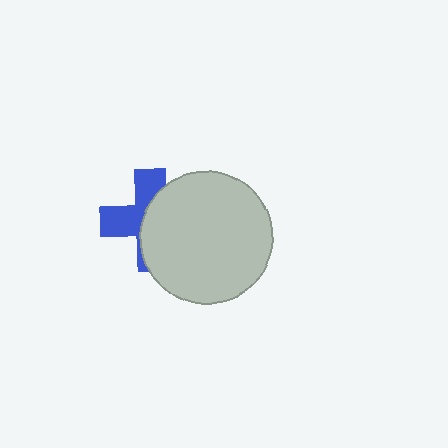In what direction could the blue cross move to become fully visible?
The blue cross could move left. That would shift it out from behind the light gray circle entirely.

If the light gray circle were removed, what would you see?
You would see the complete blue cross.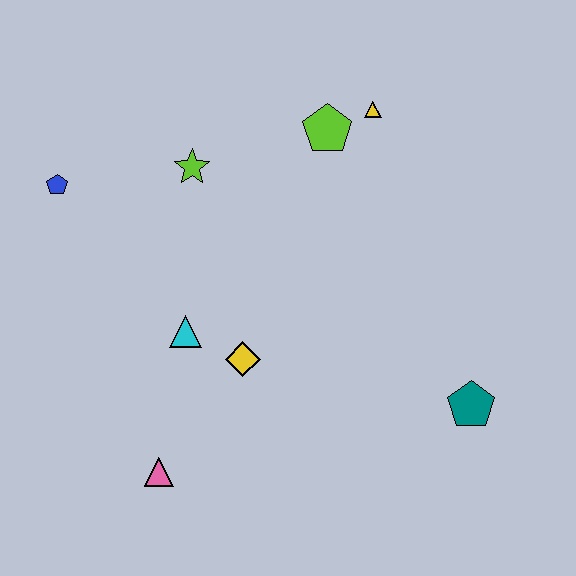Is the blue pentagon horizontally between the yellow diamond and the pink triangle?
No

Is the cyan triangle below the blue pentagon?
Yes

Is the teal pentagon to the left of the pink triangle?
No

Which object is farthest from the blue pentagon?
The teal pentagon is farthest from the blue pentagon.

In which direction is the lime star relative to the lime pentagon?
The lime star is to the left of the lime pentagon.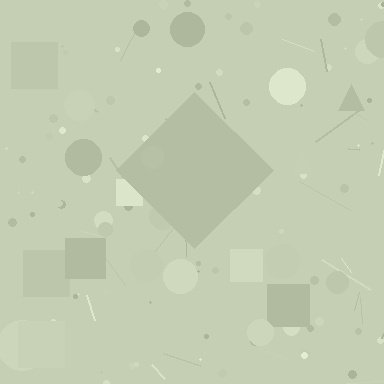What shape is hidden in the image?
A diamond is hidden in the image.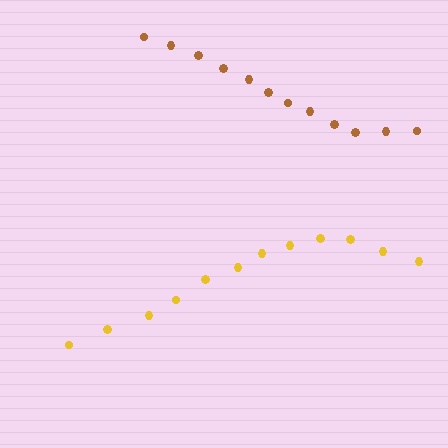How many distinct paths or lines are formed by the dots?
There are 2 distinct paths.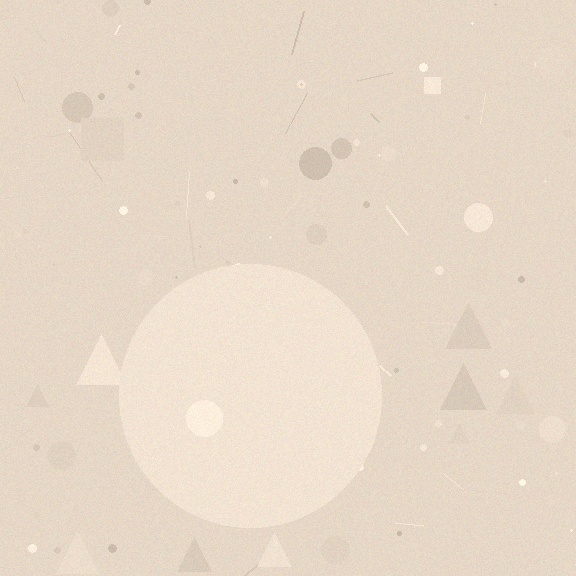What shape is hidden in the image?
A circle is hidden in the image.